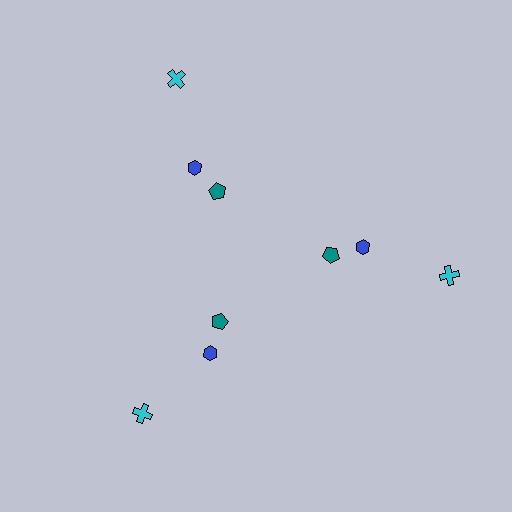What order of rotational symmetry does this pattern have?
This pattern has 3-fold rotational symmetry.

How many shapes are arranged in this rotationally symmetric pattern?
There are 9 shapes, arranged in 3 groups of 3.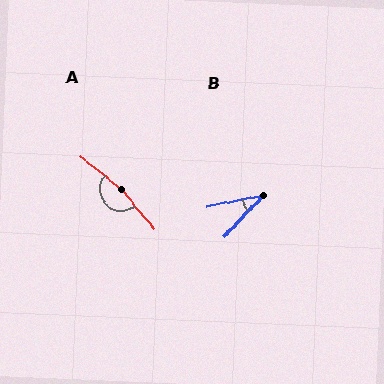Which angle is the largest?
A, at approximately 168 degrees.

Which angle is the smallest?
B, at approximately 36 degrees.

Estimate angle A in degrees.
Approximately 168 degrees.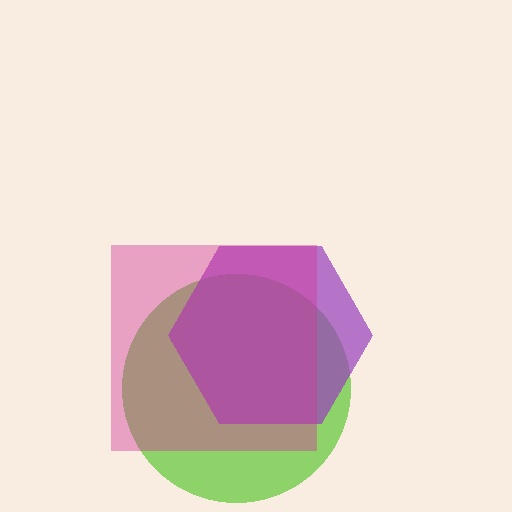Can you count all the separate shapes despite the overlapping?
Yes, there are 3 separate shapes.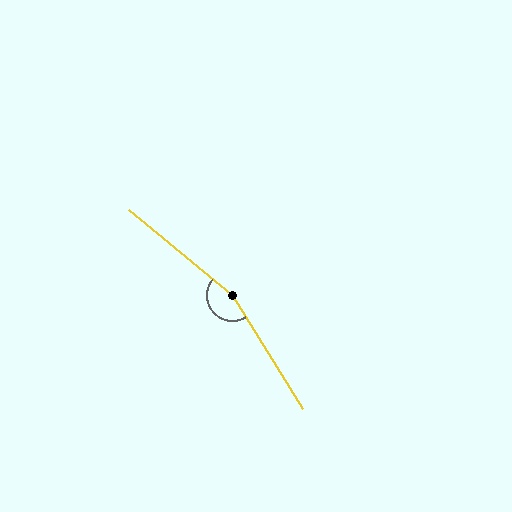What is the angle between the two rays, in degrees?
Approximately 162 degrees.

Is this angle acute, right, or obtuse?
It is obtuse.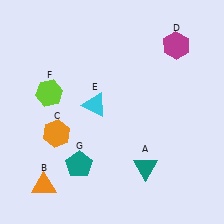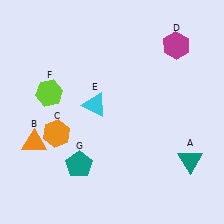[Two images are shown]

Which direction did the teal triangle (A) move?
The teal triangle (A) moved right.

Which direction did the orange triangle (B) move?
The orange triangle (B) moved up.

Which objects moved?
The objects that moved are: the teal triangle (A), the orange triangle (B).